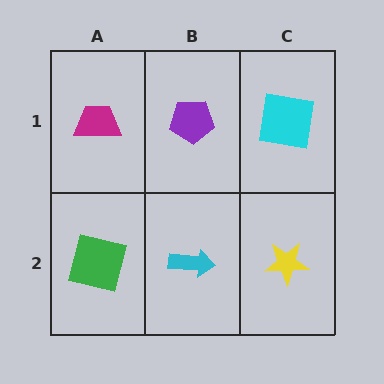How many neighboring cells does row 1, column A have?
2.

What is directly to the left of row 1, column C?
A purple pentagon.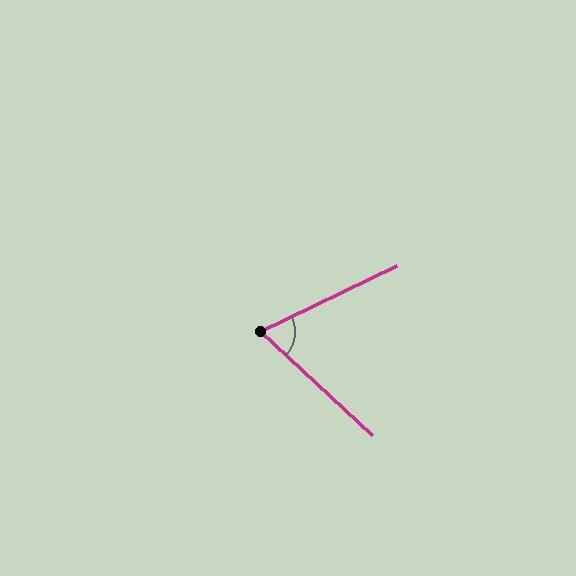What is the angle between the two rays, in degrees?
Approximately 69 degrees.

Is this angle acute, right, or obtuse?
It is acute.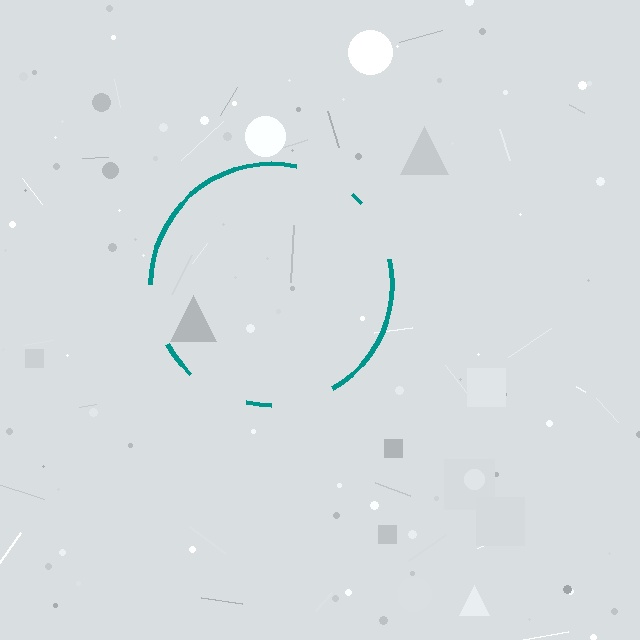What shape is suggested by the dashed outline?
The dashed outline suggests a circle.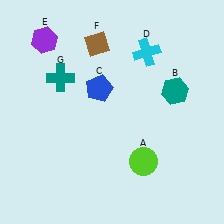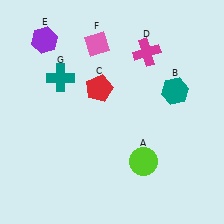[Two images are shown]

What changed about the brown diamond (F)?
In Image 1, F is brown. In Image 2, it changed to pink.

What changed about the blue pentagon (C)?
In Image 1, C is blue. In Image 2, it changed to red.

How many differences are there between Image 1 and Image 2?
There are 3 differences between the two images.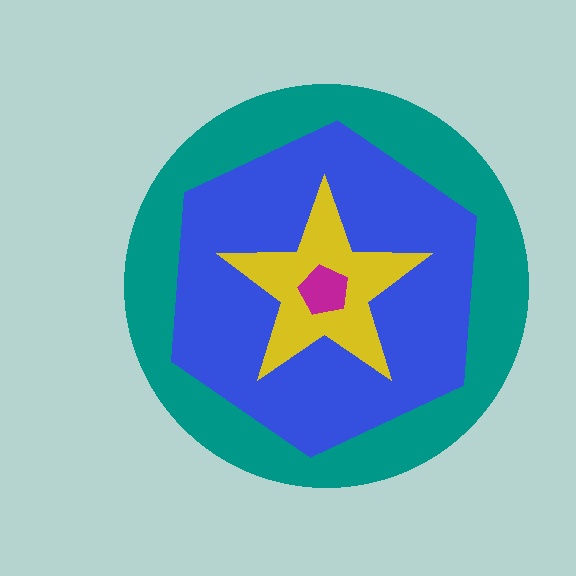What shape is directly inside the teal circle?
The blue hexagon.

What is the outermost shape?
The teal circle.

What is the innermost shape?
The magenta pentagon.